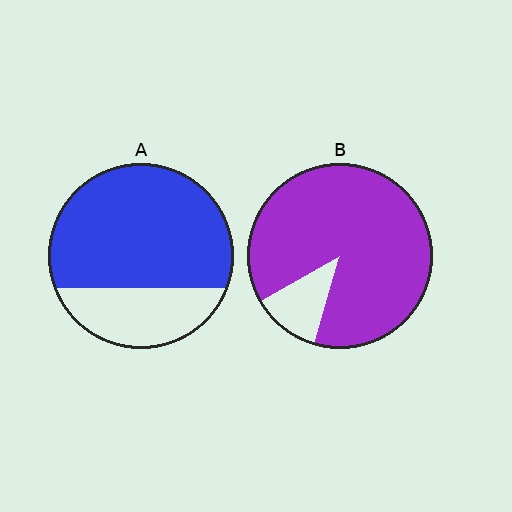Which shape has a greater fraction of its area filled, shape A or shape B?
Shape B.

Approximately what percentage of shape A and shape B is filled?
A is approximately 70% and B is approximately 90%.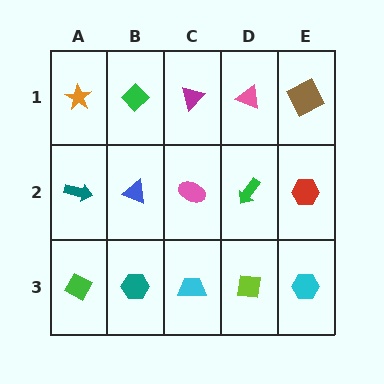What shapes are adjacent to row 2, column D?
A pink triangle (row 1, column D), a lime square (row 3, column D), a pink ellipse (row 2, column C), a red hexagon (row 2, column E).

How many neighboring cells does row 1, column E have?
2.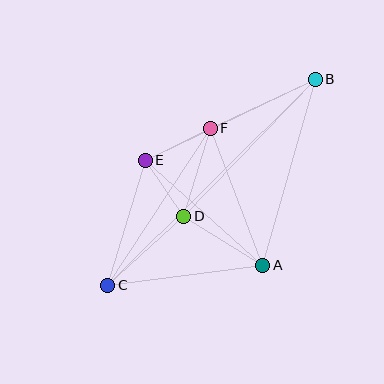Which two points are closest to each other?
Points D and E are closest to each other.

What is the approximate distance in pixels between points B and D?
The distance between B and D is approximately 190 pixels.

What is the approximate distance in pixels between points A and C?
The distance between A and C is approximately 157 pixels.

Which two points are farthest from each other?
Points B and C are farthest from each other.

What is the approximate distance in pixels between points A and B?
The distance between A and B is approximately 193 pixels.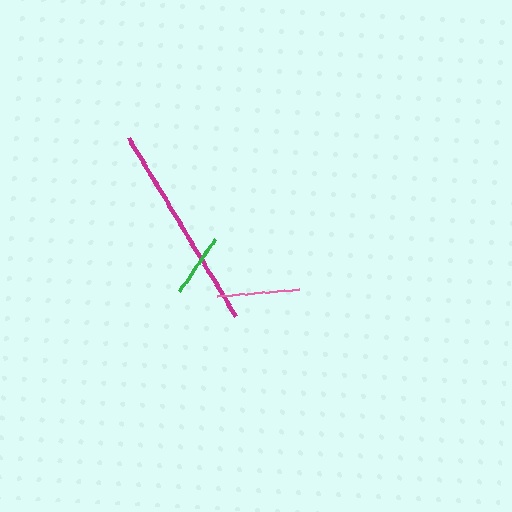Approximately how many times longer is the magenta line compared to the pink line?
The magenta line is approximately 2.5 times the length of the pink line.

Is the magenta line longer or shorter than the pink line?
The magenta line is longer than the pink line.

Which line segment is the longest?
The magenta line is the longest at approximately 209 pixels.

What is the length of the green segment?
The green segment is approximately 63 pixels long.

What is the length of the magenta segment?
The magenta segment is approximately 209 pixels long.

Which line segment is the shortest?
The green line is the shortest at approximately 63 pixels.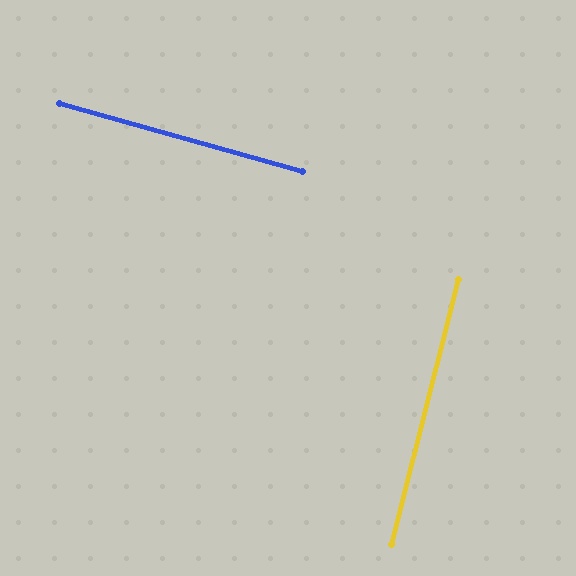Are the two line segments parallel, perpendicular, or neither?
Perpendicular — they meet at approximately 89°.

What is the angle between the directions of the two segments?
Approximately 89 degrees.